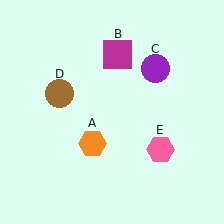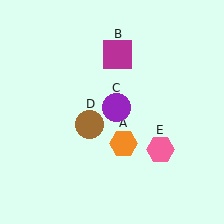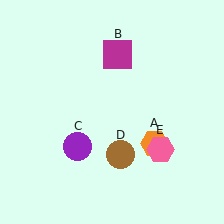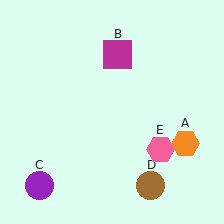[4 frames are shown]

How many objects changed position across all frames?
3 objects changed position: orange hexagon (object A), purple circle (object C), brown circle (object D).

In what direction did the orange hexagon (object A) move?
The orange hexagon (object A) moved right.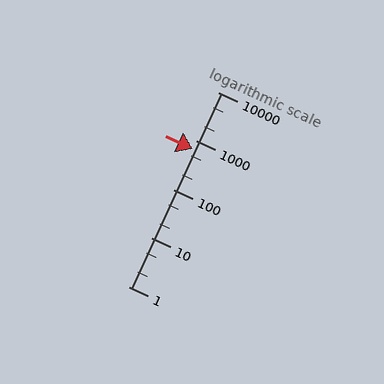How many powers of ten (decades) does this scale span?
The scale spans 4 decades, from 1 to 10000.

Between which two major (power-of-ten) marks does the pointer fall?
The pointer is between 100 and 1000.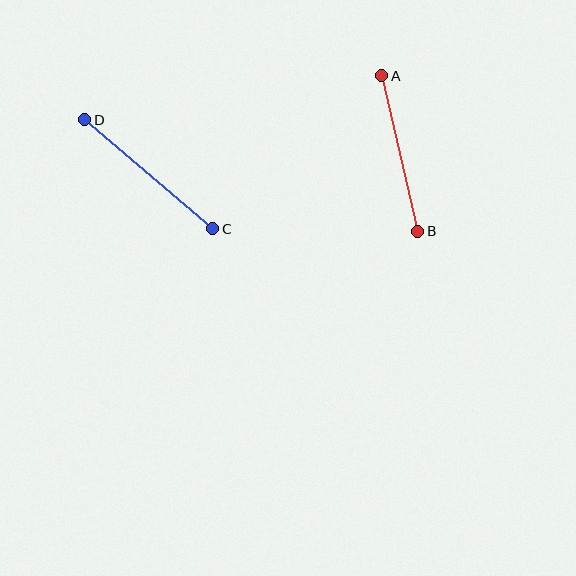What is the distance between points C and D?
The distance is approximately 168 pixels.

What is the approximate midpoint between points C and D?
The midpoint is at approximately (149, 174) pixels.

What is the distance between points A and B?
The distance is approximately 160 pixels.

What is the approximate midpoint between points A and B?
The midpoint is at approximately (400, 153) pixels.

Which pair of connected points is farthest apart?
Points C and D are farthest apart.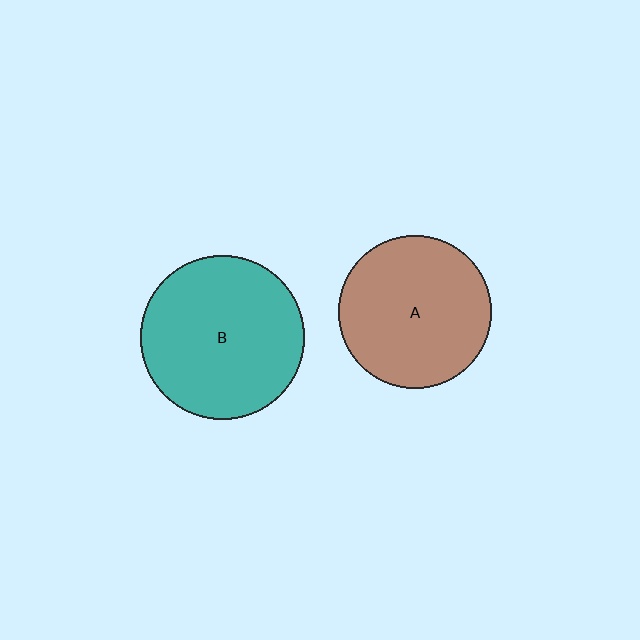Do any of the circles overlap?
No, none of the circles overlap.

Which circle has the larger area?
Circle B (teal).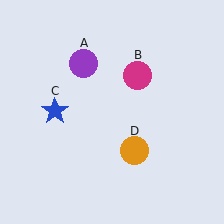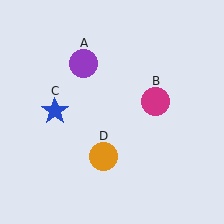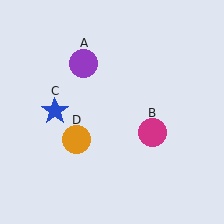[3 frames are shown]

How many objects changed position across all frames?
2 objects changed position: magenta circle (object B), orange circle (object D).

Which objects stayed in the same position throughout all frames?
Purple circle (object A) and blue star (object C) remained stationary.